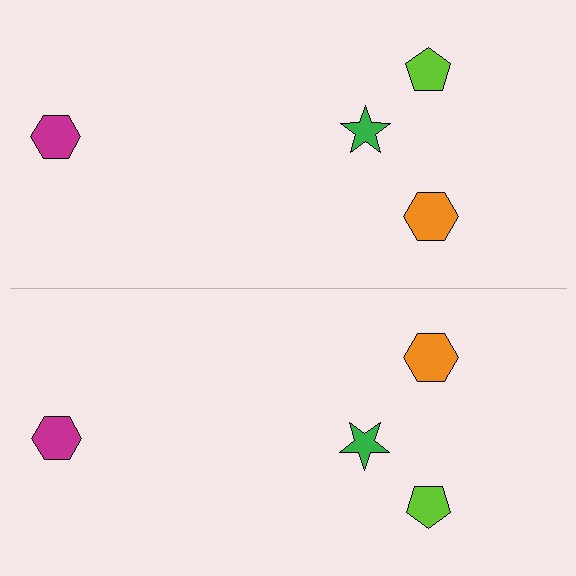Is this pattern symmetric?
Yes, this pattern has bilateral (reflection) symmetry.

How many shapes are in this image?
There are 8 shapes in this image.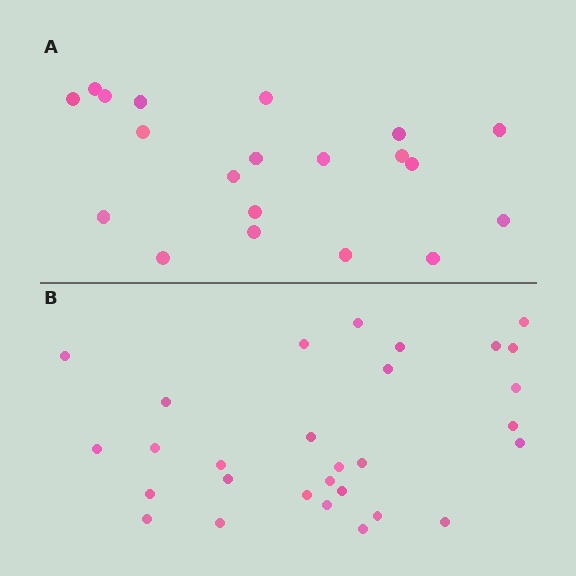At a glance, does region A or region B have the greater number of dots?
Region B (the bottom region) has more dots.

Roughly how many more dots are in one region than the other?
Region B has roughly 8 or so more dots than region A.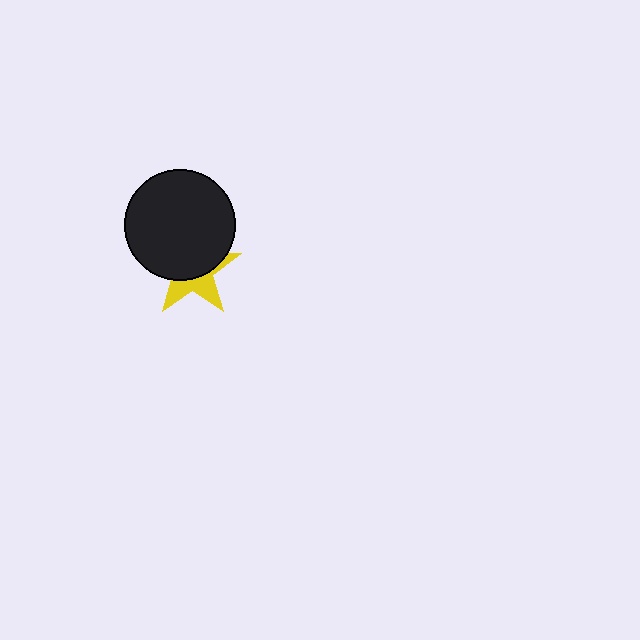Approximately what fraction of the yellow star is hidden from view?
Roughly 60% of the yellow star is hidden behind the black circle.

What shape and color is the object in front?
The object in front is a black circle.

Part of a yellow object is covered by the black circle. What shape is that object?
It is a star.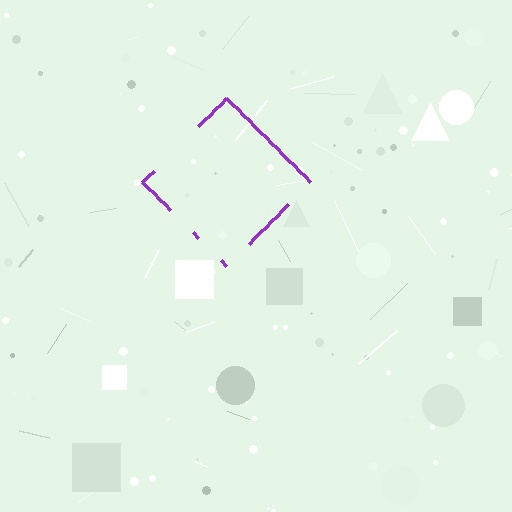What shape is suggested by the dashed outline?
The dashed outline suggests a diamond.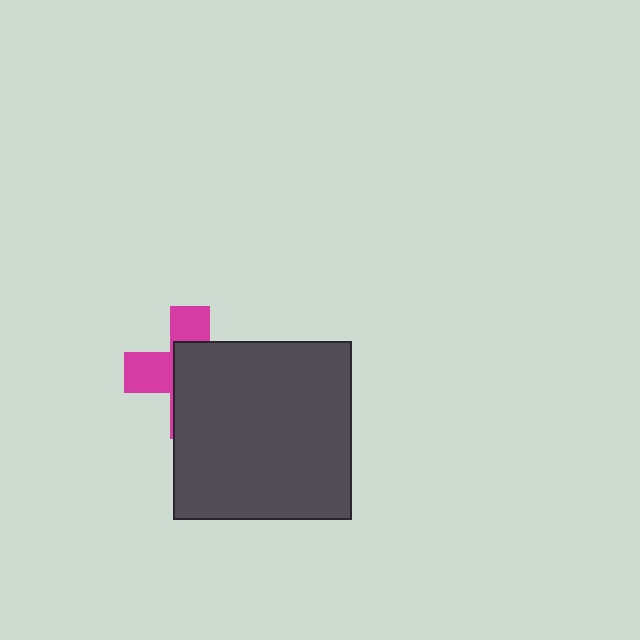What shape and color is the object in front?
The object in front is a dark gray square.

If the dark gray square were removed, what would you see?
You would see the complete magenta cross.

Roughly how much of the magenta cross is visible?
A small part of it is visible (roughly 41%).